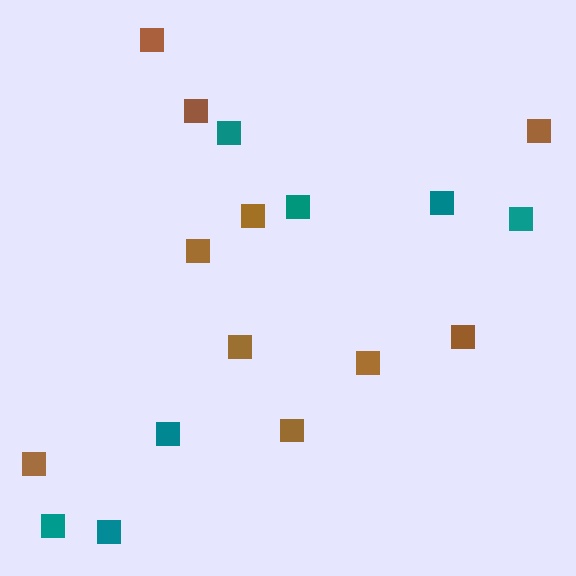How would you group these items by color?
There are 2 groups: one group of brown squares (10) and one group of teal squares (7).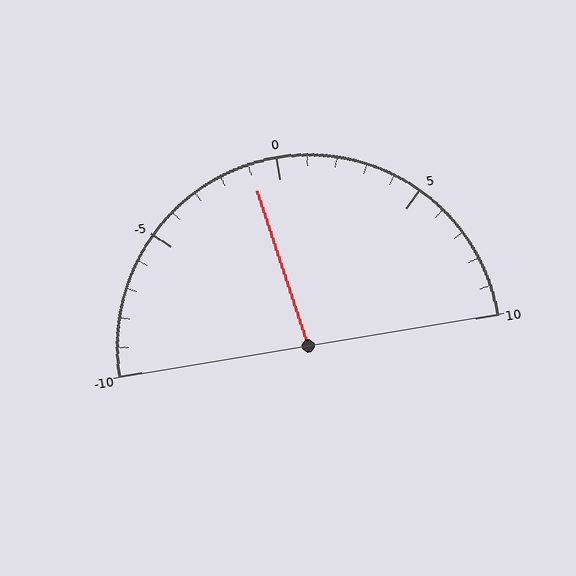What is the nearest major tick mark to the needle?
The nearest major tick mark is 0.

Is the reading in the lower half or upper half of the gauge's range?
The reading is in the lower half of the range (-10 to 10).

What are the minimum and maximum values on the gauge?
The gauge ranges from -10 to 10.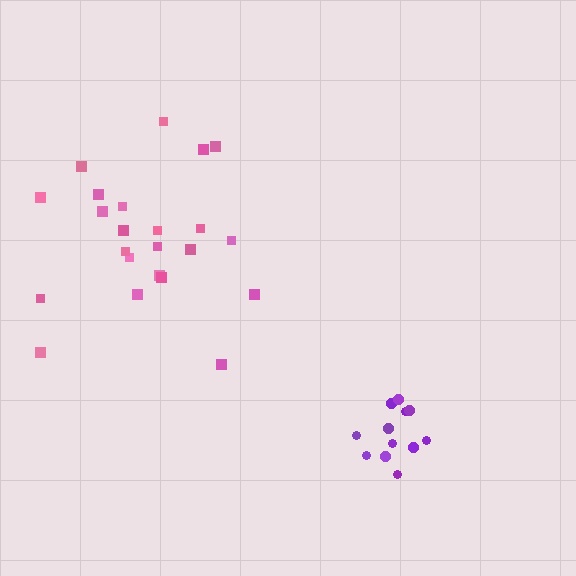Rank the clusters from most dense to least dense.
purple, pink.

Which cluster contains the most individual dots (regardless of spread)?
Pink (23).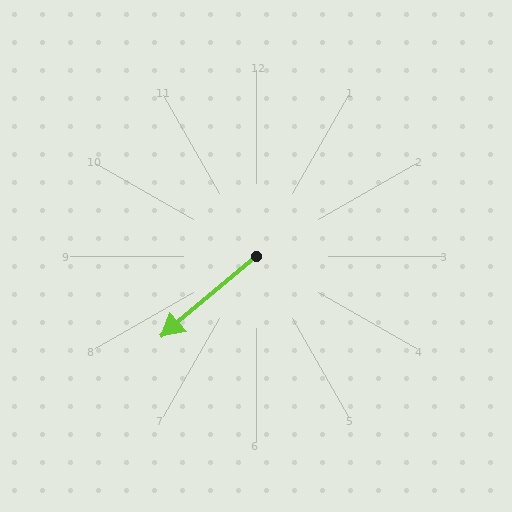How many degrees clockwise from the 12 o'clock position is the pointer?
Approximately 230 degrees.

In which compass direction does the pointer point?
Southwest.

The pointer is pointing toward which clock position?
Roughly 8 o'clock.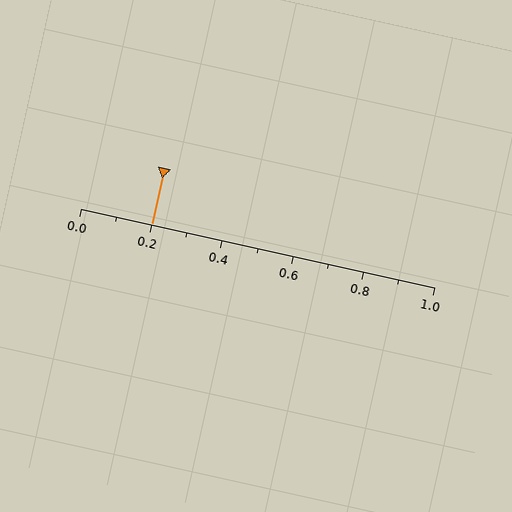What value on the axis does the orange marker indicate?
The marker indicates approximately 0.2.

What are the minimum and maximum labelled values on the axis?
The axis runs from 0.0 to 1.0.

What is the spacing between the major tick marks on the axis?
The major ticks are spaced 0.2 apart.